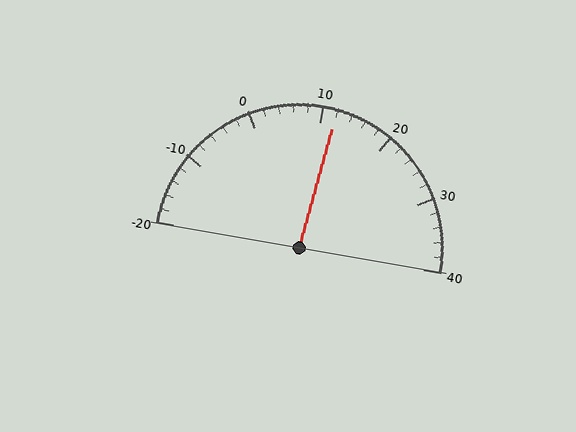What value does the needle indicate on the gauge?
The needle indicates approximately 12.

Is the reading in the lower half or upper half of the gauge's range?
The reading is in the upper half of the range (-20 to 40).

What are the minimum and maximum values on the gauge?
The gauge ranges from -20 to 40.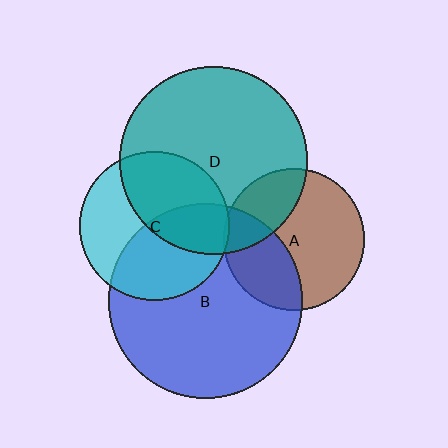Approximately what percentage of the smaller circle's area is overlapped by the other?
Approximately 35%.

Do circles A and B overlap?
Yes.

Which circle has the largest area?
Circle B (blue).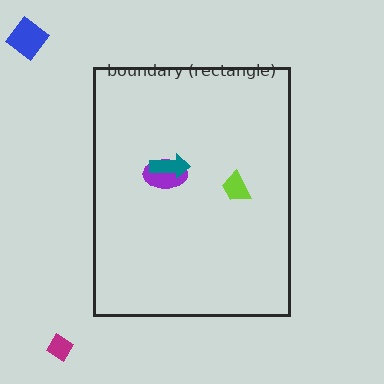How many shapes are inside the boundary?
3 inside, 2 outside.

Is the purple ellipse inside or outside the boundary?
Inside.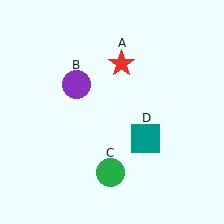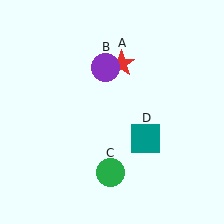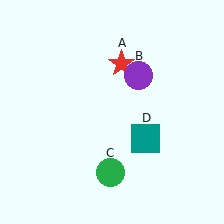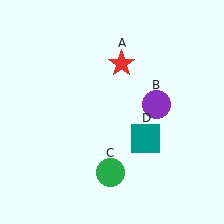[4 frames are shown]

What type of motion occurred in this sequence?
The purple circle (object B) rotated clockwise around the center of the scene.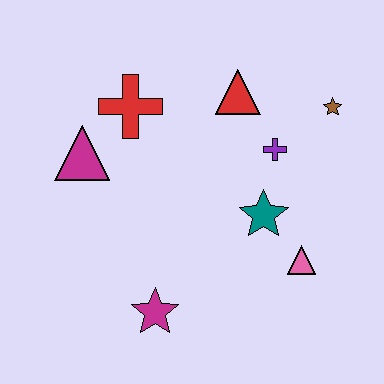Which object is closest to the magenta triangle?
The red cross is closest to the magenta triangle.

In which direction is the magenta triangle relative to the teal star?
The magenta triangle is to the left of the teal star.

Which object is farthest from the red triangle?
The magenta star is farthest from the red triangle.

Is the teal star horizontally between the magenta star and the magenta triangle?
No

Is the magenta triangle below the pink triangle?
No